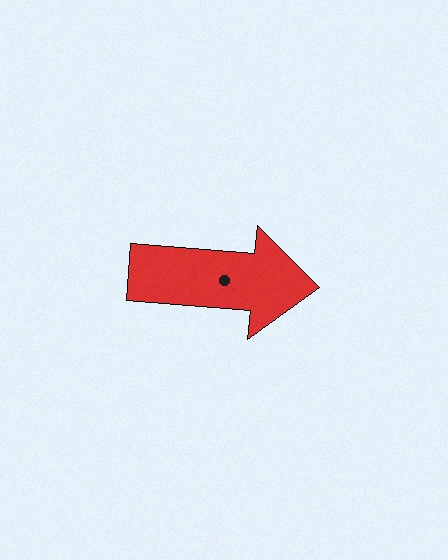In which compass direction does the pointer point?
East.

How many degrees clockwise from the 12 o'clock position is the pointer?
Approximately 95 degrees.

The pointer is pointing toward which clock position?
Roughly 3 o'clock.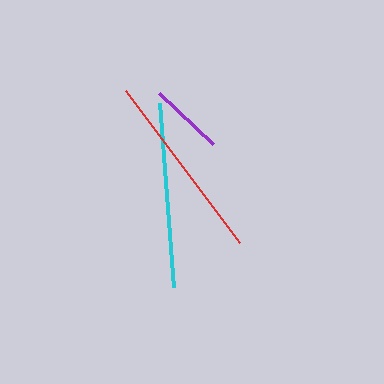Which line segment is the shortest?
The purple line is the shortest at approximately 73 pixels.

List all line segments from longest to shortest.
From longest to shortest: red, cyan, purple.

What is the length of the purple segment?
The purple segment is approximately 73 pixels long.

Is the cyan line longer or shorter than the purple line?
The cyan line is longer than the purple line.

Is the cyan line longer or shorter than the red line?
The red line is longer than the cyan line.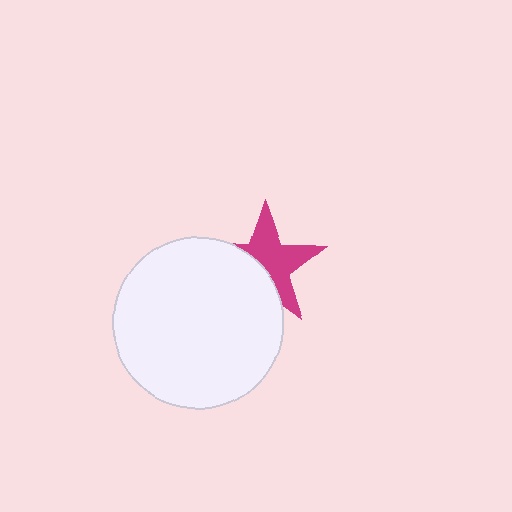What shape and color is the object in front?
The object in front is a white circle.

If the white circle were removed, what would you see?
You would see the complete magenta star.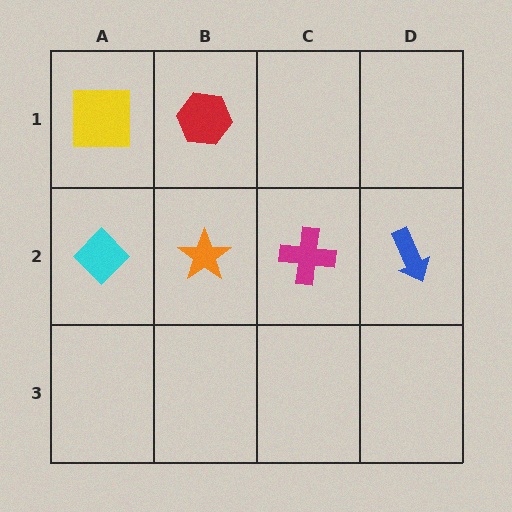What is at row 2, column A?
A cyan diamond.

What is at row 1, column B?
A red hexagon.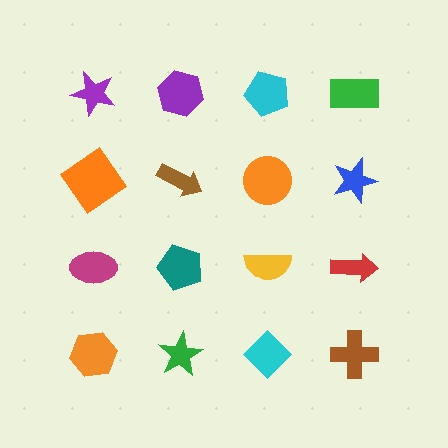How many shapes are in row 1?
4 shapes.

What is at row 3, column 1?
A magenta ellipse.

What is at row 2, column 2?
A brown arrow.